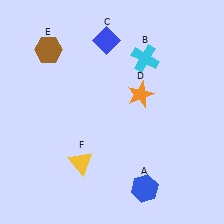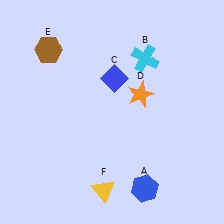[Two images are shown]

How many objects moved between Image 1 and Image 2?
2 objects moved between the two images.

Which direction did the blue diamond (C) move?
The blue diamond (C) moved down.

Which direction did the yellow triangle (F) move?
The yellow triangle (F) moved down.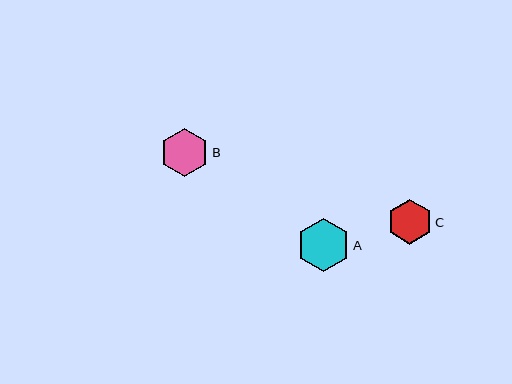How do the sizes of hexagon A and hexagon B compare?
Hexagon A and hexagon B are approximately the same size.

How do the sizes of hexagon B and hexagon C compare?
Hexagon B and hexagon C are approximately the same size.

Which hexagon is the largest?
Hexagon A is the largest with a size of approximately 53 pixels.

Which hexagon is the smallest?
Hexagon C is the smallest with a size of approximately 45 pixels.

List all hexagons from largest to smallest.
From largest to smallest: A, B, C.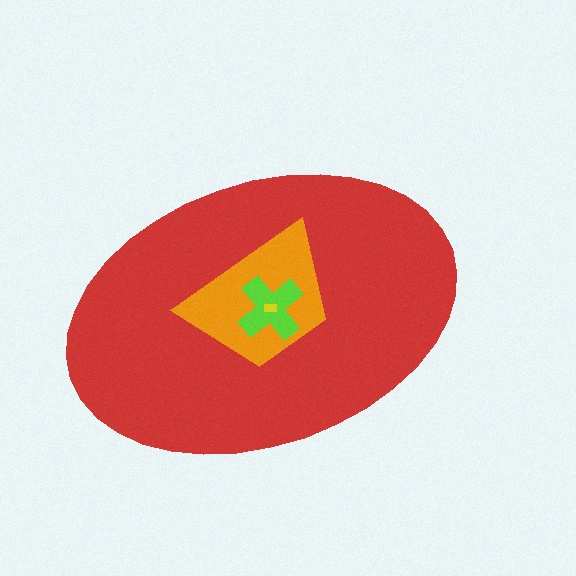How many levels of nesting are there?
4.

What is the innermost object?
The yellow rectangle.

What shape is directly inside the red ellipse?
The orange trapezoid.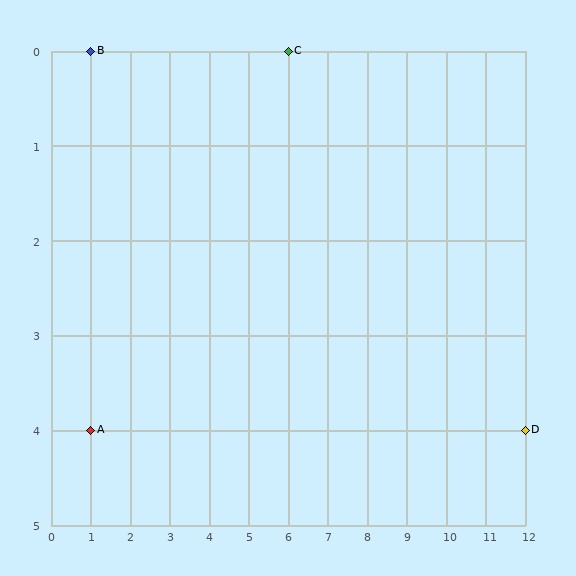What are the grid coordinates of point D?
Point D is at grid coordinates (12, 4).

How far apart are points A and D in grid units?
Points A and D are 11 columns apart.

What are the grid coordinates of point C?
Point C is at grid coordinates (6, 0).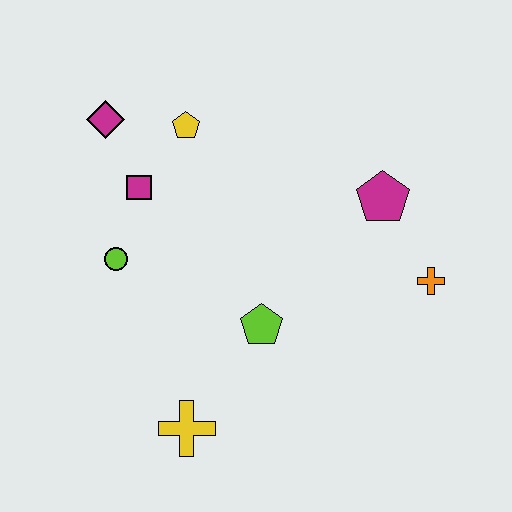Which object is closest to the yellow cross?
The lime pentagon is closest to the yellow cross.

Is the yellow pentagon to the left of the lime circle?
No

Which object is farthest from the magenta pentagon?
The yellow cross is farthest from the magenta pentagon.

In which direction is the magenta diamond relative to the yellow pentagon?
The magenta diamond is to the left of the yellow pentagon.